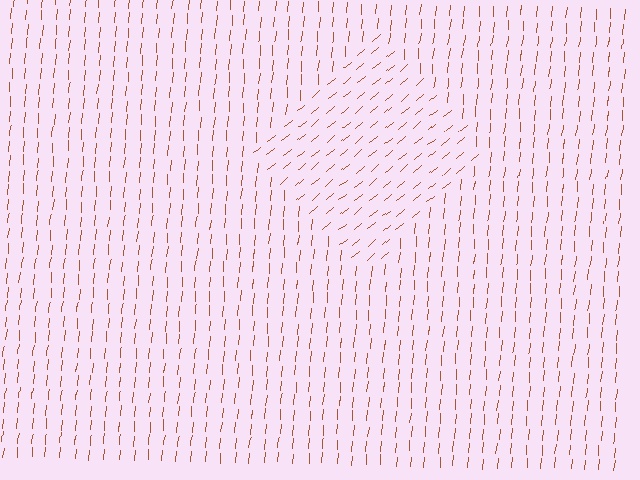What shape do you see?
I see a diamond.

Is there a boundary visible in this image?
Yes, there is a texture boundary formed by a change in line orientation.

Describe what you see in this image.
The image is filled with small brown line segments. A diamond region in the image has lines oriented differently from the surrounding lines, creating a visible texture boundary.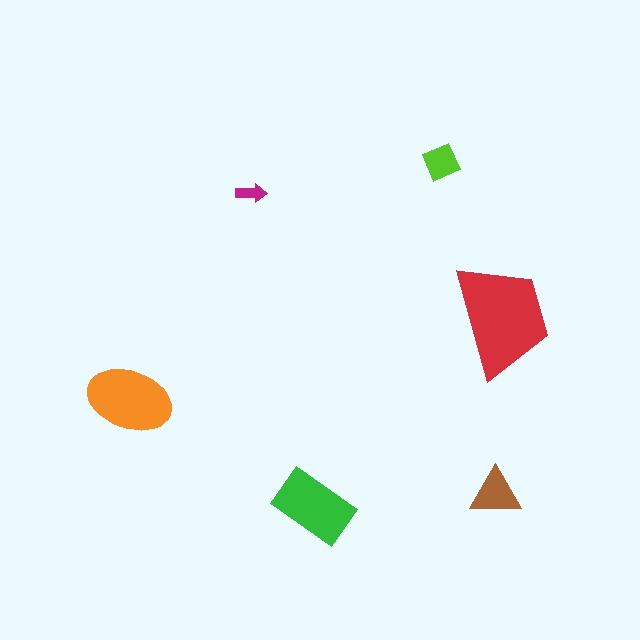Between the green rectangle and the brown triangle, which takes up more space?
The green rectangle.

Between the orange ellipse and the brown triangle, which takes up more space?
The orange ellipse.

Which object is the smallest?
The magenta arrow.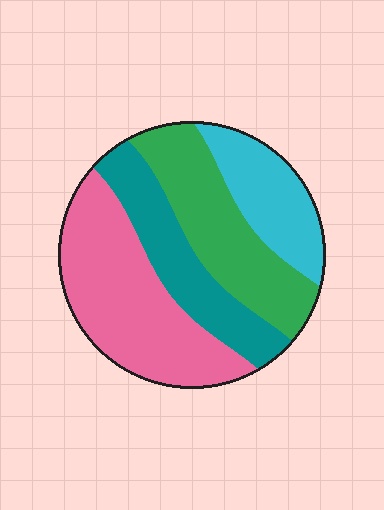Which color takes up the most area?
Pink, at roughly 35%.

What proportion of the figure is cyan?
Cyan covers 17% of the figure.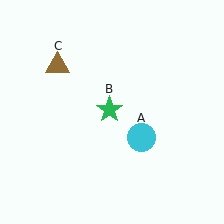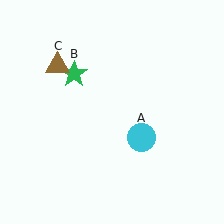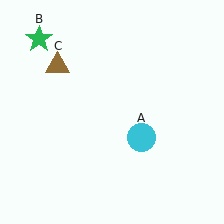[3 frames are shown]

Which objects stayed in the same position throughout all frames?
Cyan circle (object A) and brown triangle (object C) remained stationary.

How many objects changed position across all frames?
1 object changed position: green star (object B).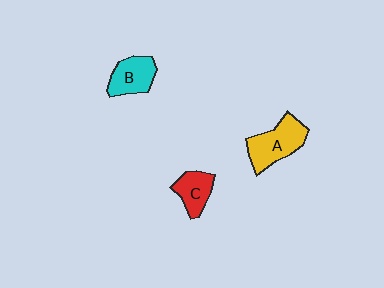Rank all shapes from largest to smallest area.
From largest to smallest: A (yellow), B (cyan), C (red).